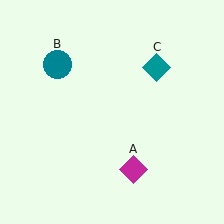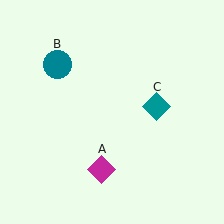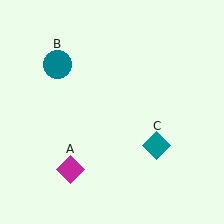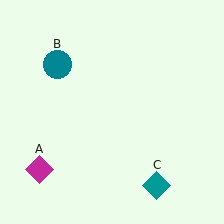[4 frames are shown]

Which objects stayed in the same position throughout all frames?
Teal circle (object B) remained stationary.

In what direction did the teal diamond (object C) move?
The teal diamond (object C) moved down.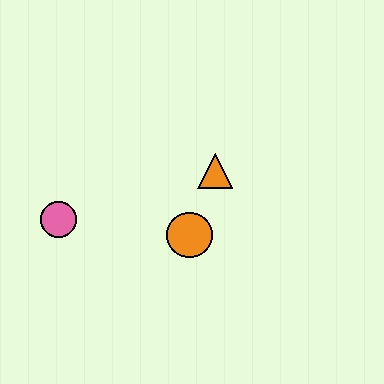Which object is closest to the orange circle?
The orange triangle is closest to the orange circle.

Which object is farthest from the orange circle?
The pink circle is farthest from the orange circle.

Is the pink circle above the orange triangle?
No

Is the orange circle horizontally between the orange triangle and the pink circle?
Yes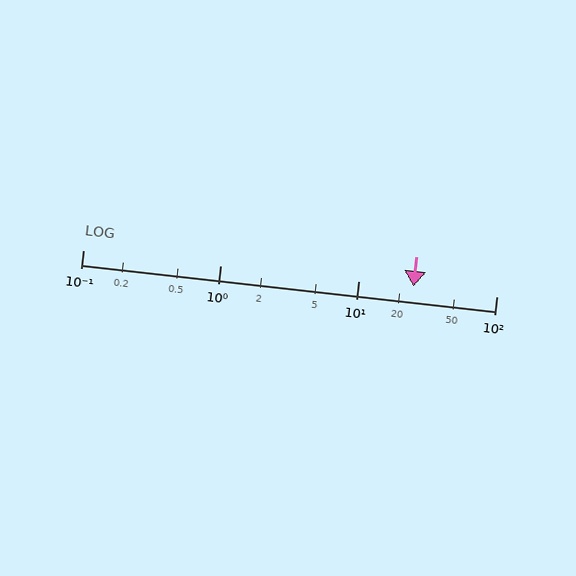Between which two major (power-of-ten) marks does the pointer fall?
The pointer is between 10 and 100.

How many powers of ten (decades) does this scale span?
The scale spans 3 decades, from 0.1 to 100.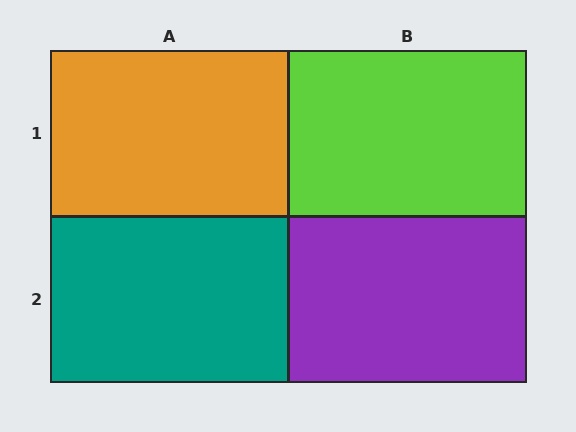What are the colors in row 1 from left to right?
Orange, lime.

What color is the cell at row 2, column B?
Purple.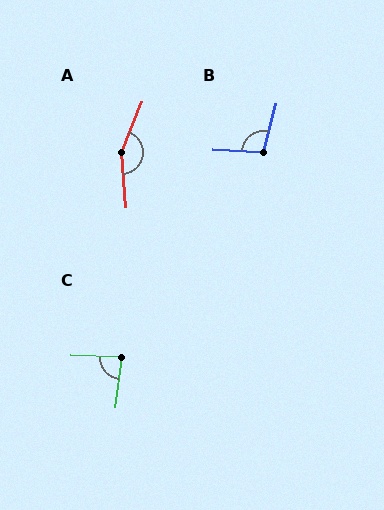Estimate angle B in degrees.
Approximately 101 degrees.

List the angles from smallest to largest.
C (85°), B (101°), A (154°).